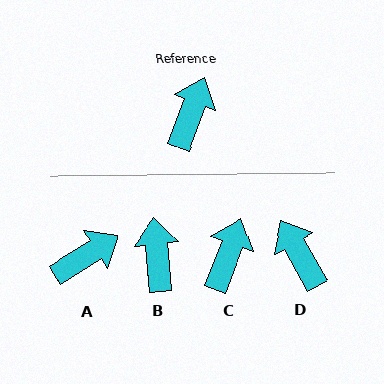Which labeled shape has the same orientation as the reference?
C.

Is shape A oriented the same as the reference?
No, it is off by about 37 degrees.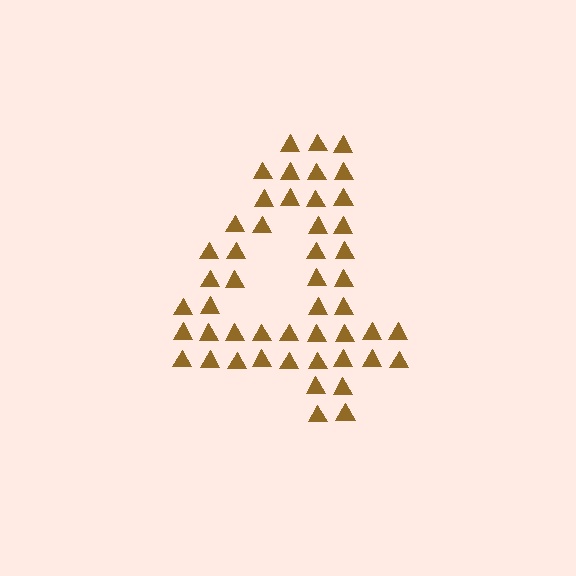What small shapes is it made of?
It is made of small triangles.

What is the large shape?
The large shape is the digit 4.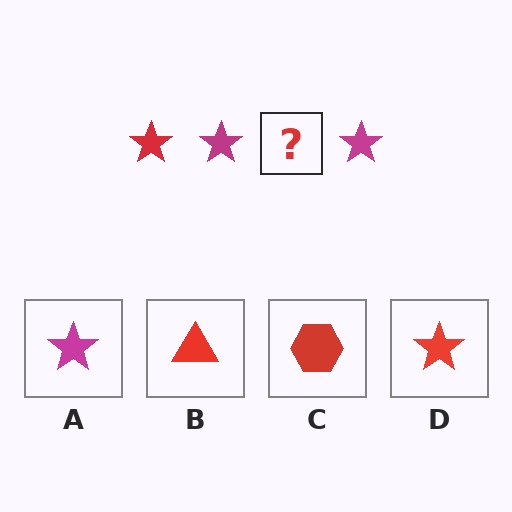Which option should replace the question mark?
Option D.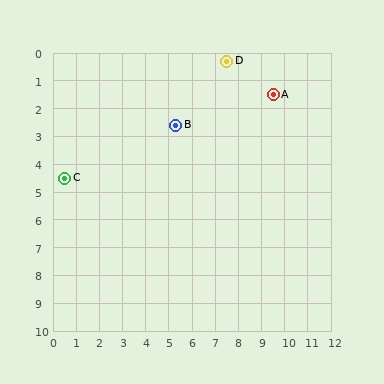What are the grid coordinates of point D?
Point D is at approximately (7.5, 0.3).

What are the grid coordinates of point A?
Point A is at approximately (9.5, 1.5).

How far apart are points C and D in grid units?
Points C and D are about 8.2 grid units apart.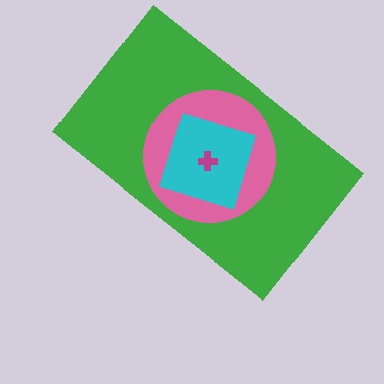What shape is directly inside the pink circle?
The cyan square.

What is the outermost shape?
The green rectangle.